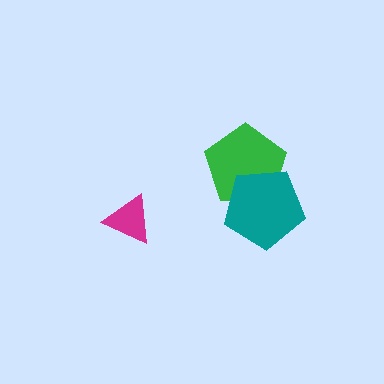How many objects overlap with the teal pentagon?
1 object overlaps with the teal pentagon.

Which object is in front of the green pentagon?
The teal pentagon is in front of the green pentagon.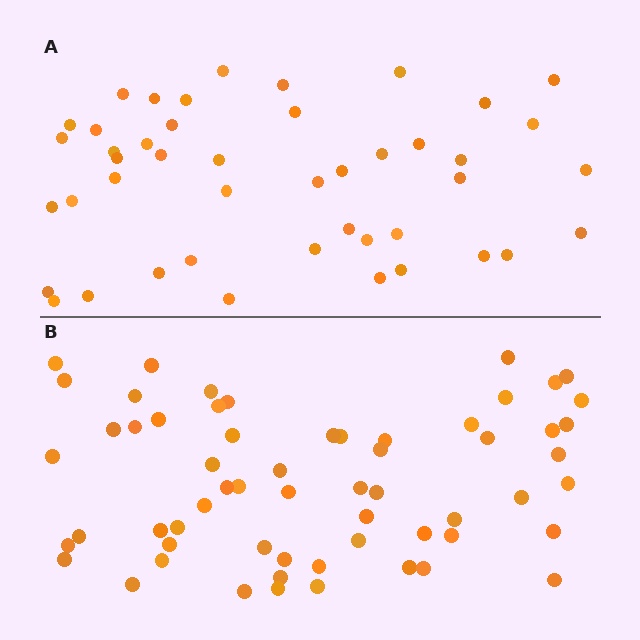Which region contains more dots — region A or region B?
Region B (the bottom region) has more dots.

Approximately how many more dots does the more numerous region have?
Region B has approximately 15 more dots than region A.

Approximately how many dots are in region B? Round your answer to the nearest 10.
About 60 dots.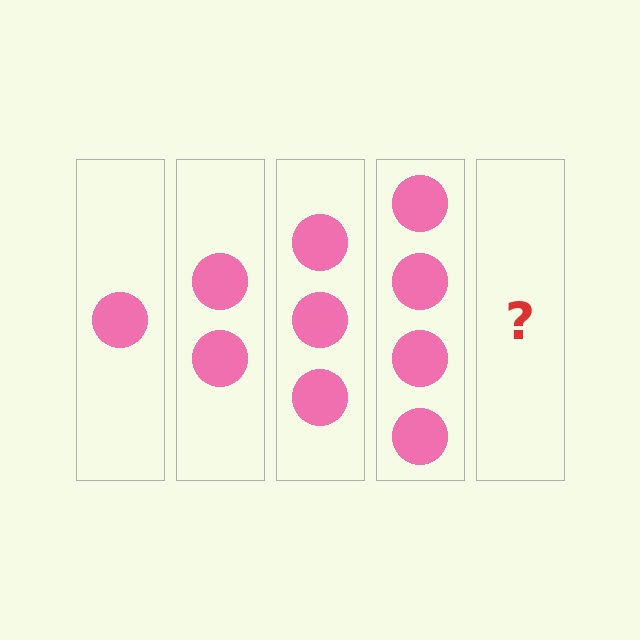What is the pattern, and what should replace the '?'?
The pattern is that each step adds one more circle. The '?' should be 5 circles.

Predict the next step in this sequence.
The next step is 5 circles.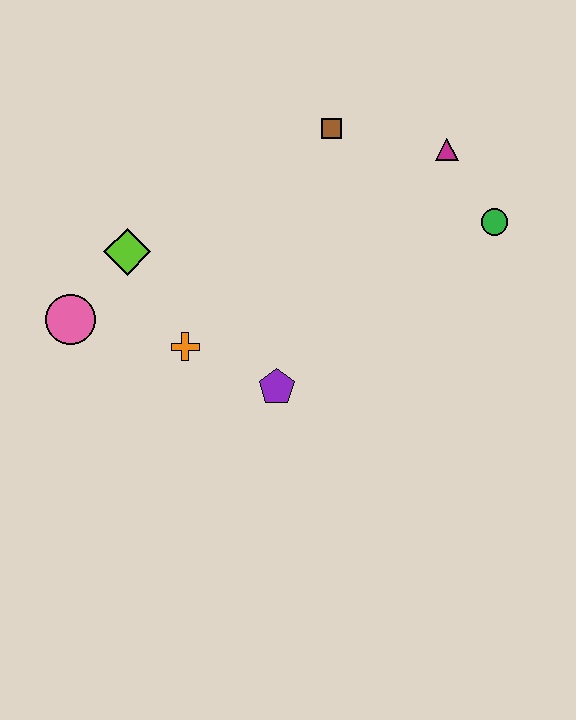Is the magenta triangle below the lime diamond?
No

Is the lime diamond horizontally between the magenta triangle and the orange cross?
No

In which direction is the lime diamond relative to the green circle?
The lime diamond is to the left of the green circle.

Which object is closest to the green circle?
The magenta triangle is closest to the green circle.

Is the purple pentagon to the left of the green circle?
Yes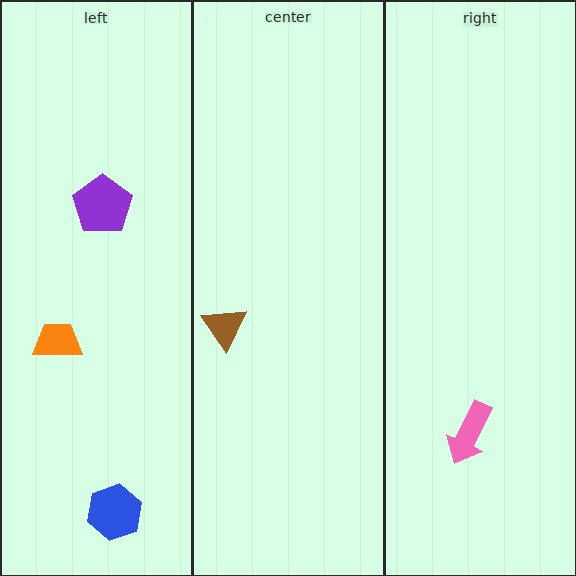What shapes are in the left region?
The purple pentagon, the orange trapezoid, the blue hexagon.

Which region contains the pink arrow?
The right region.